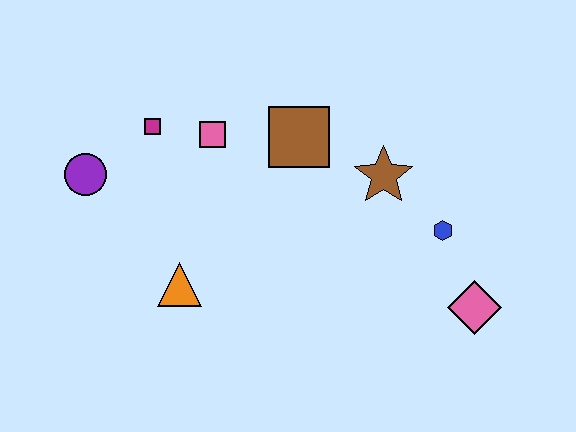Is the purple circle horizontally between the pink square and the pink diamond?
No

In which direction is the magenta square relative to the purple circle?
The magenta square is to the right of the purple circle.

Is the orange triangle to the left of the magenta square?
No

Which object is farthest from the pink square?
The pink diamond is farthest from the pink square.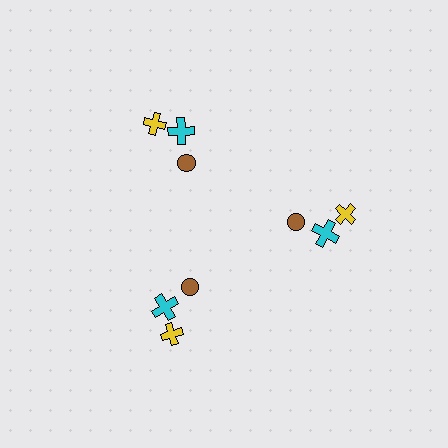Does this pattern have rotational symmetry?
Yes, this pattern has 3-fold rotational symmetry. It looks the same after rotating 120 degrees around the center.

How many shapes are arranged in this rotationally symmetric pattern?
There are 9 shapes, arranged in 3 groups of 3.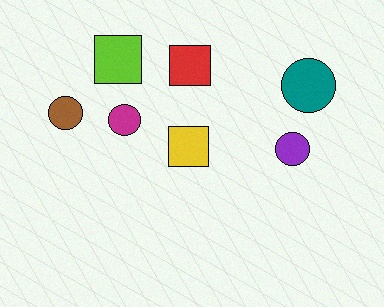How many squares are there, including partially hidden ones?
There are 3 squares.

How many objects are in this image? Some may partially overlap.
There are 7 objects.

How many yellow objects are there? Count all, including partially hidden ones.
There is 1 yellow object.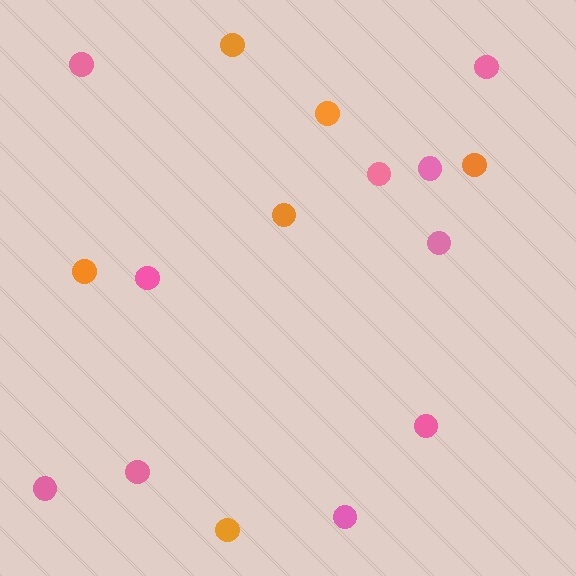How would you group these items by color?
There are 2 groups: one group of orange circles (6) and one group of pink circles (10).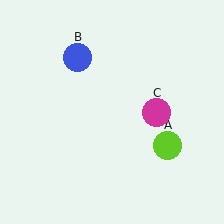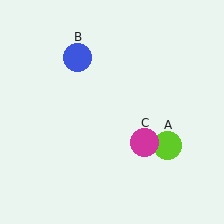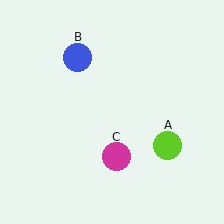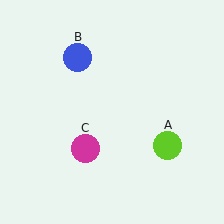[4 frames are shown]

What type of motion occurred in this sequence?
The magenta circle (object C) rotated clockwise around the center of the scene.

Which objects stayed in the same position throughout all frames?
Lime circle (object A) and blue circle (object B) remained stationary.